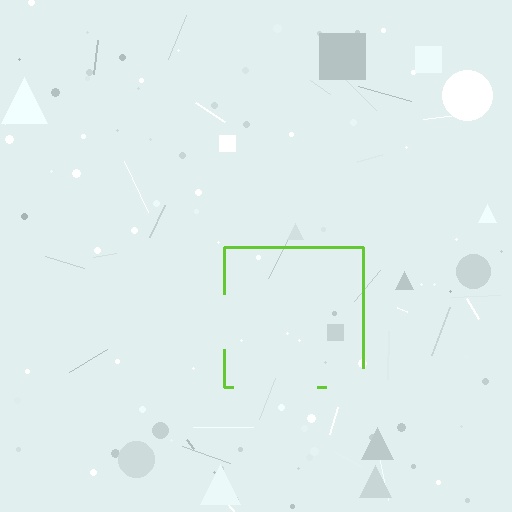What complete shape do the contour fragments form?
The contour fragments form a square.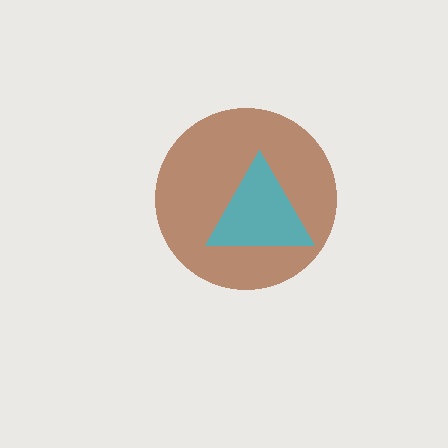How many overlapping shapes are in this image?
There are 2 overlapping shapes in the image.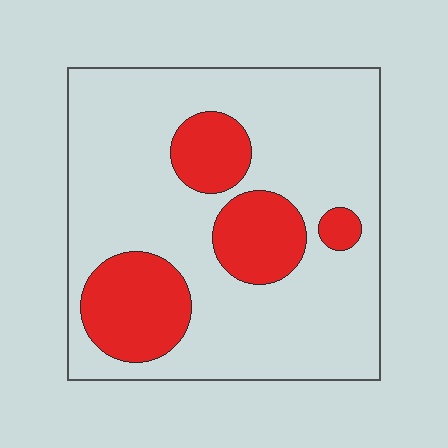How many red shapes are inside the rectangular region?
4.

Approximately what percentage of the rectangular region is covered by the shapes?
Approximately 25%.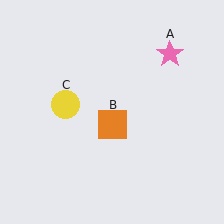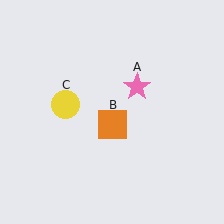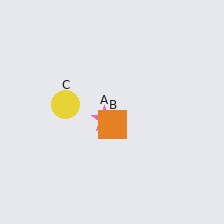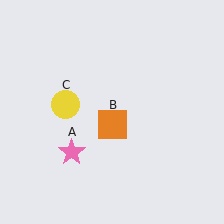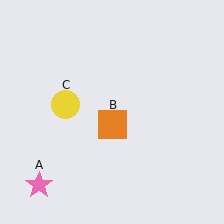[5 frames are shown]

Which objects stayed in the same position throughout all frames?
Orange square (object B) and yellow circle (object C) remained stationary.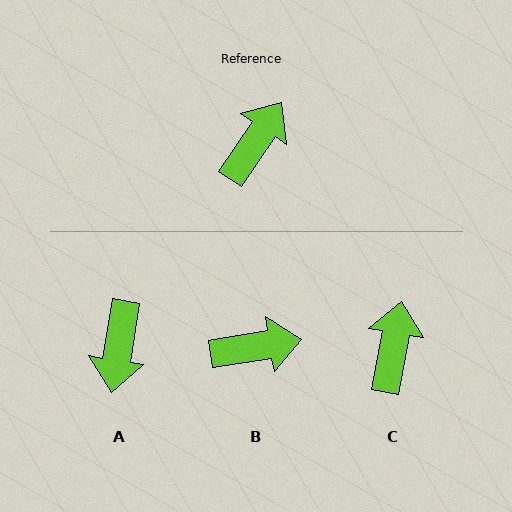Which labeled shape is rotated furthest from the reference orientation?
A, about 155 degrees away.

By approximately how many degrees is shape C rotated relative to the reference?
Approximately 24 degrees counter-clockwise.